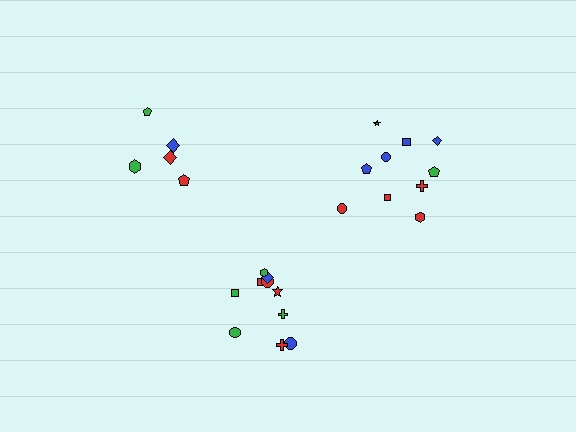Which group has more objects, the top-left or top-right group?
The top-right group.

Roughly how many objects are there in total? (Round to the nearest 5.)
Roughly 25 objects in total.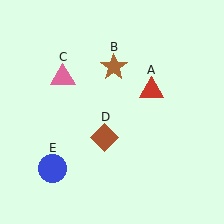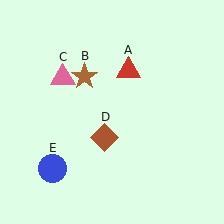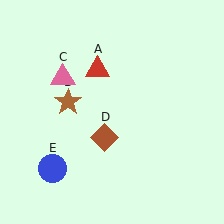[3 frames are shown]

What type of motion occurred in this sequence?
The red triangle (object A), brown star (object B) rotated counterclockwise around the center of the scene.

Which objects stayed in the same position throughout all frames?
Pink triangle (object C) and brown diamond (object D) and blue circle (object E) remained stationary.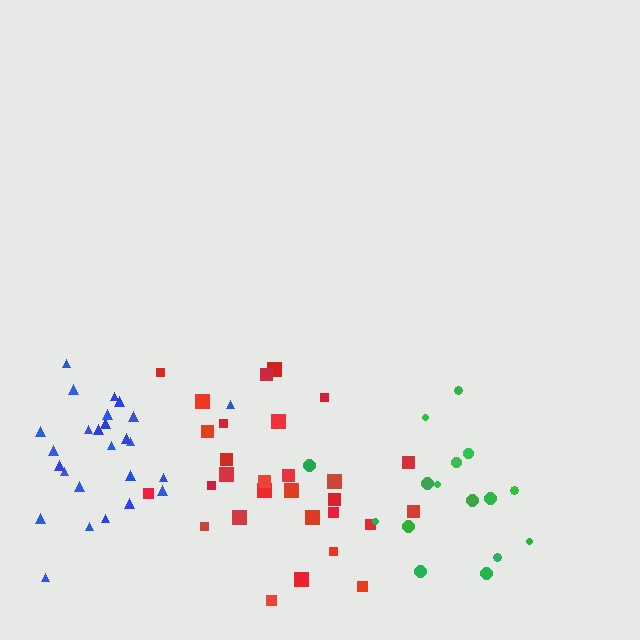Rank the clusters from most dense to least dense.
blue, red, green.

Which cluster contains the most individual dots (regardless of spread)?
Red (29).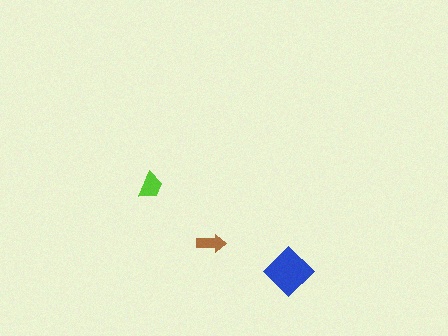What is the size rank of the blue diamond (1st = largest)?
1st.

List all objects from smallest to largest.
The brown arrow, the lime trapezoid, the blue diamond.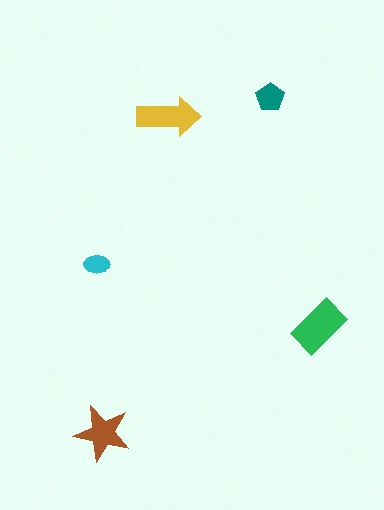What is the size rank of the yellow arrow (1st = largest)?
2nd.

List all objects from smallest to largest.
The cyan ellipse, the teal pentagon, the brown star, the yellow arrow, the green rectangle.